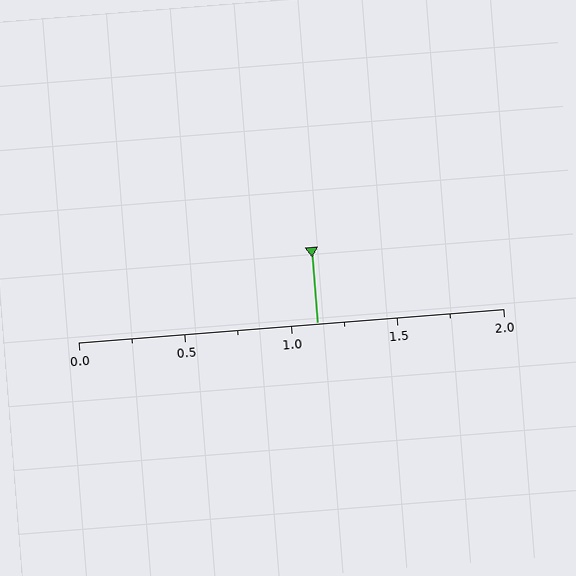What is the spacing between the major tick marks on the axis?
The major ticks are spaced 0.5 apart.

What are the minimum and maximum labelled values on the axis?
The axis runs from 0.0 to 2.0.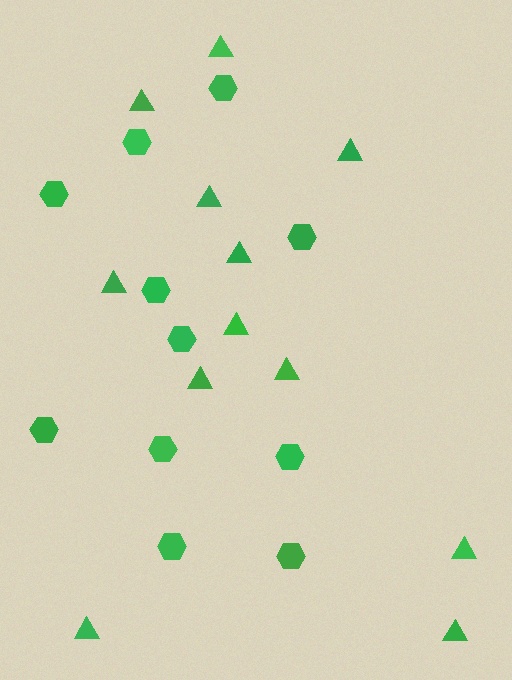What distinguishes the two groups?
There are 2 groups: one group of hexagons (11) and one group of triangles (12).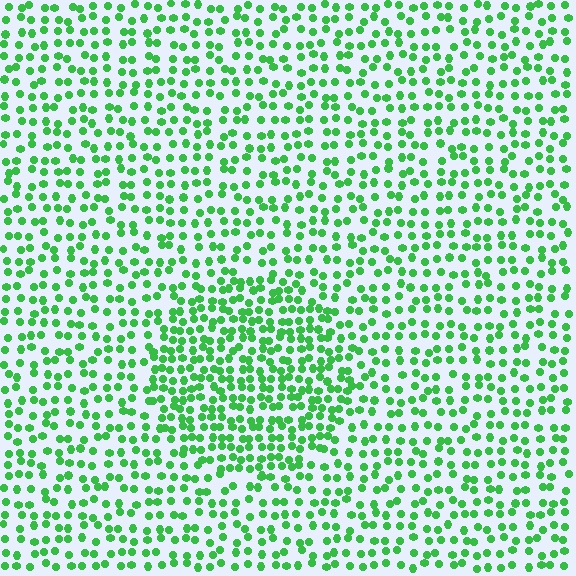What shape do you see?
I see a circle.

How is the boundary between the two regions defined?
The boundary is defined by a change in element density (approximately 1.7x ratio). All elements are the same color, size, and shape.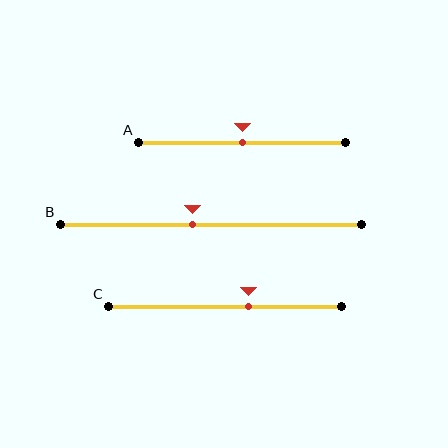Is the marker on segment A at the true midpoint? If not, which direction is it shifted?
Yes, the marker on segment A is at the true midpoint.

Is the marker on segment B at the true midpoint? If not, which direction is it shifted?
No, the marker on segment B is shifted to the left by about 6% of the segment length.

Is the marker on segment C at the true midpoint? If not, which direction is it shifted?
No, the marker on segment C is shifted to the right by about 10% of the segment length.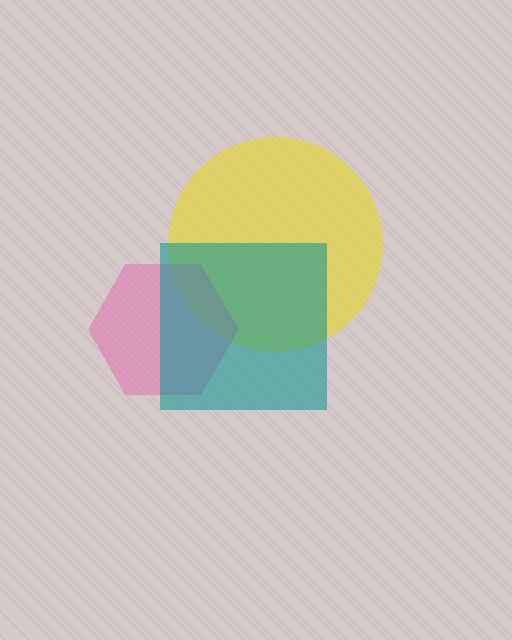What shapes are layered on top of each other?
The layered shapes are: a yellow circle, a pink hexagon, a teal square.